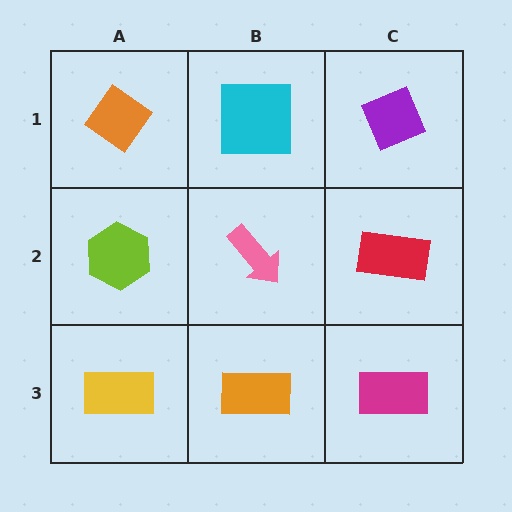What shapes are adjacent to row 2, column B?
A cyan square (row 1, column B), an orange rectangle (row 3, column B), a lime hexagon (row 2, column A), a red rectangle (row 2, column C).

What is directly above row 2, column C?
A purple diamond.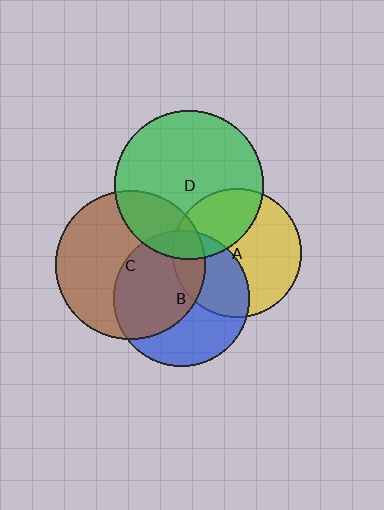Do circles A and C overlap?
Yes.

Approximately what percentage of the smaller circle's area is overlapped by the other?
Approximately 15%.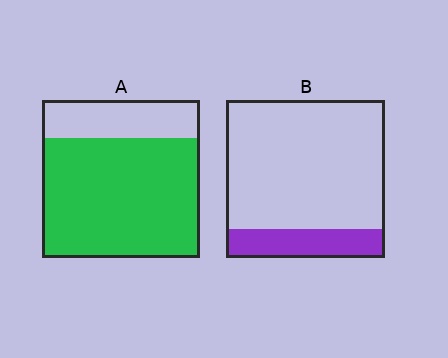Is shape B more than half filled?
No.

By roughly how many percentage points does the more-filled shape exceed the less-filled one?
By roughly 60 percentage points (A over B).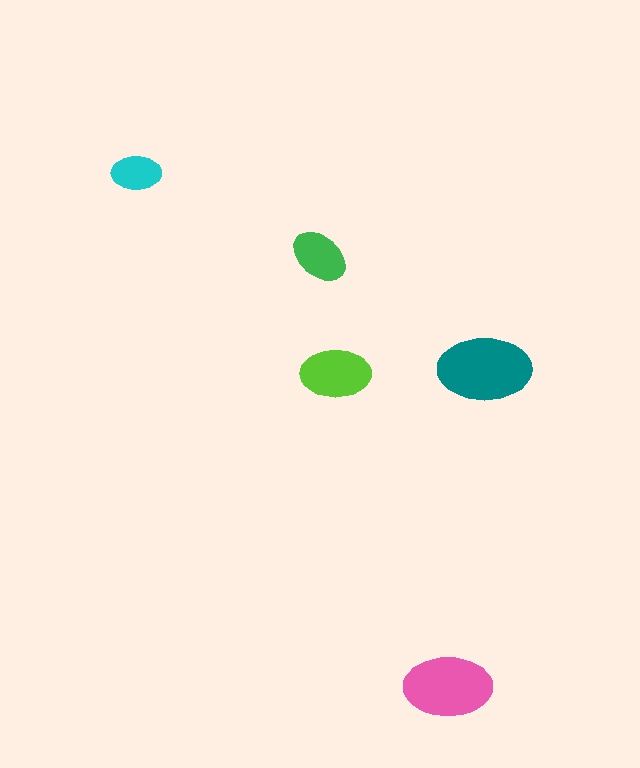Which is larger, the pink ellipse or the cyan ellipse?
The pink one.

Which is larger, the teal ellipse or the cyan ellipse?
The teal one.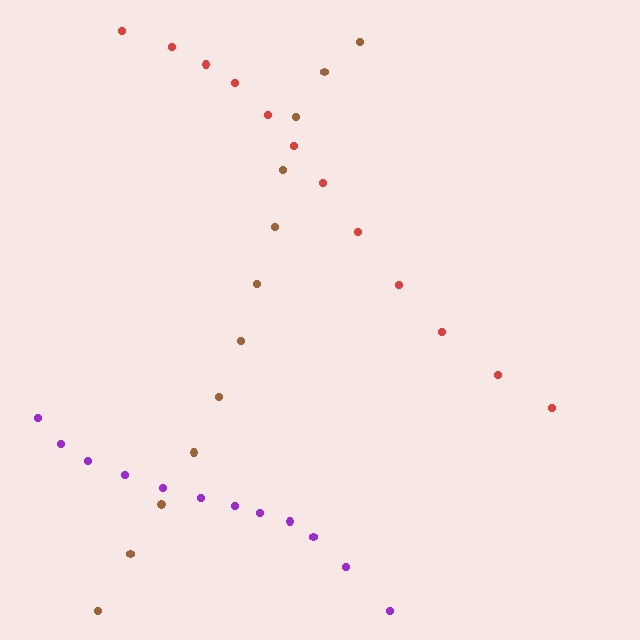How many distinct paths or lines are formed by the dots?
There are 3 distinct paths.